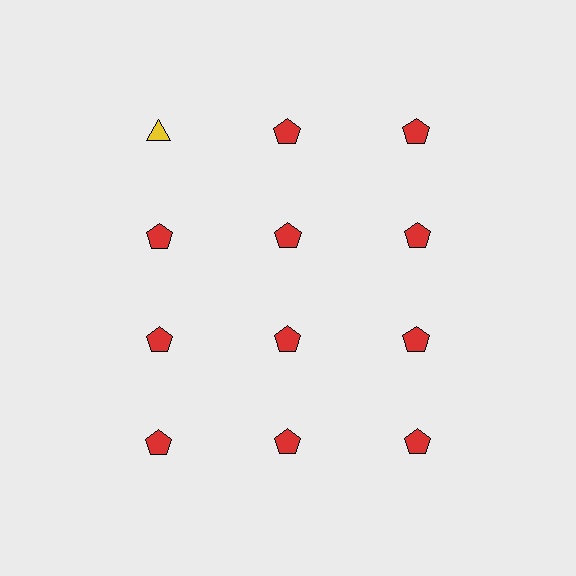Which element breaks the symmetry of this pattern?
The yellow triangle in the top row, leftmost column breaks the symmetry. All other shapes are red pentagons.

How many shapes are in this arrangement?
There are 12 shapes arranged in a grid pattern.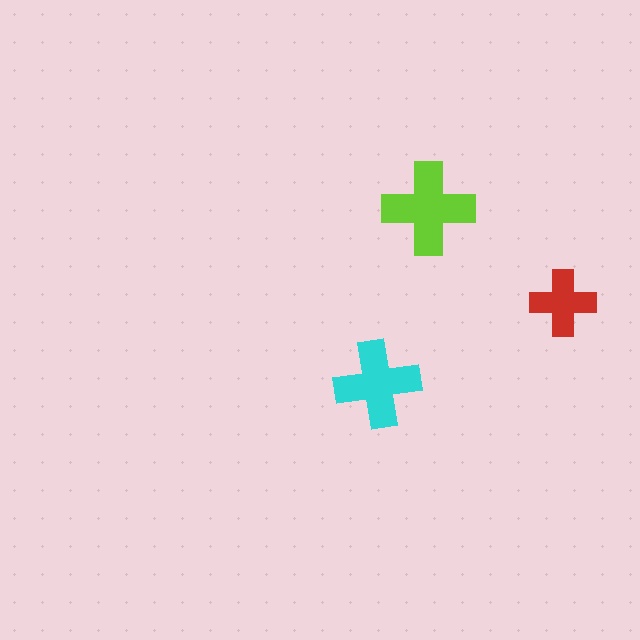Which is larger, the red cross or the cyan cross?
The cyan one.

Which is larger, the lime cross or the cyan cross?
The lime one.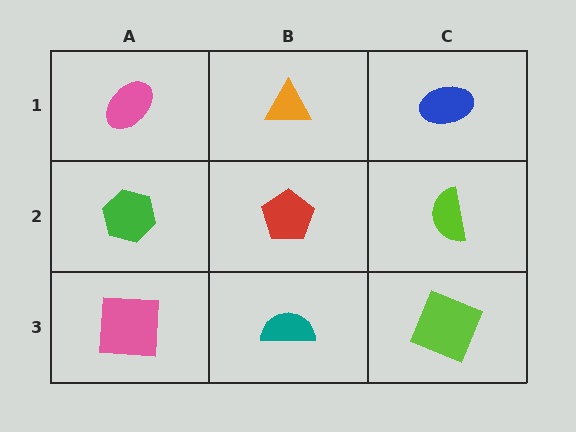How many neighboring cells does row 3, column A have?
2.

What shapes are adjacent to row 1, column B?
A red pentagon (row 2, column B), a pink ellipse (row 1, column A), a blue ellipse (row 1, column C).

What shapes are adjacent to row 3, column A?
A green hexagon (row 2, column A), a teal semicircle (row 3, column B).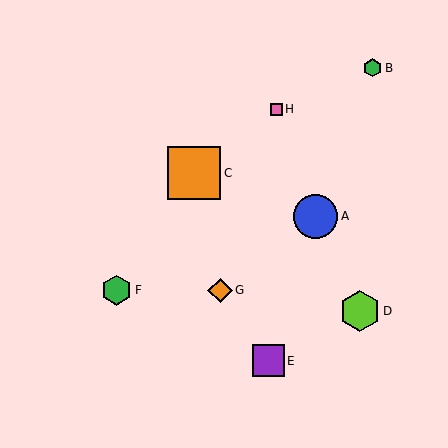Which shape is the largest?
The orange square (labeled C) is the largest.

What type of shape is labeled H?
Shape H is a pink square.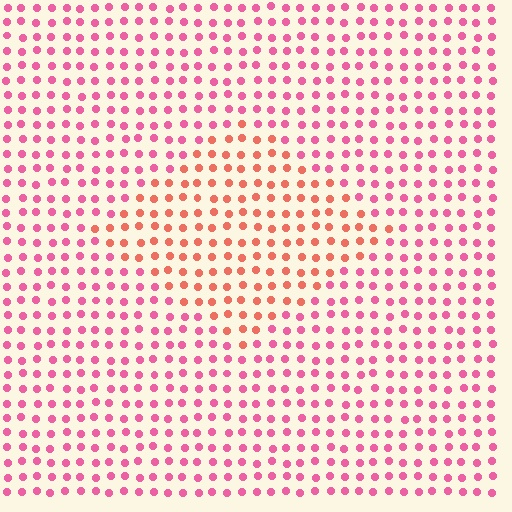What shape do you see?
I see a diamond.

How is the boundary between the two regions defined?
The boundary is defined purely by a slight shift in hue (about 35 degrees). Spacing, size, and orientation are identical on both sides.